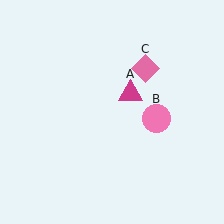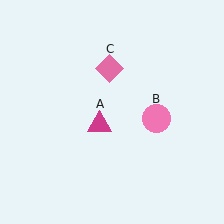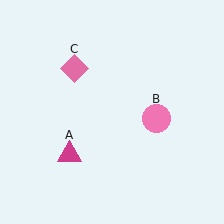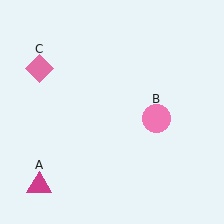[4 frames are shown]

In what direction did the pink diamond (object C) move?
The pink diamond (object C) moved left.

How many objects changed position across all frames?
2 objects changed position: magenta triangle (object A), pink diamond (object C).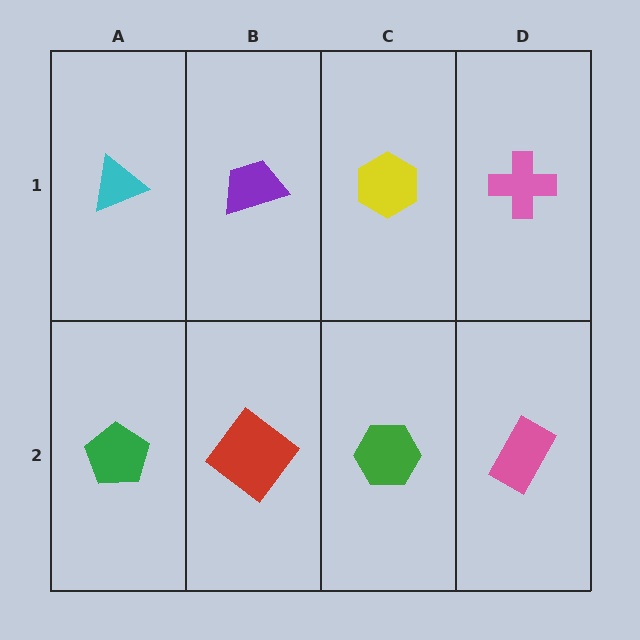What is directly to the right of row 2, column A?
A red diamond.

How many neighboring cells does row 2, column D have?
2.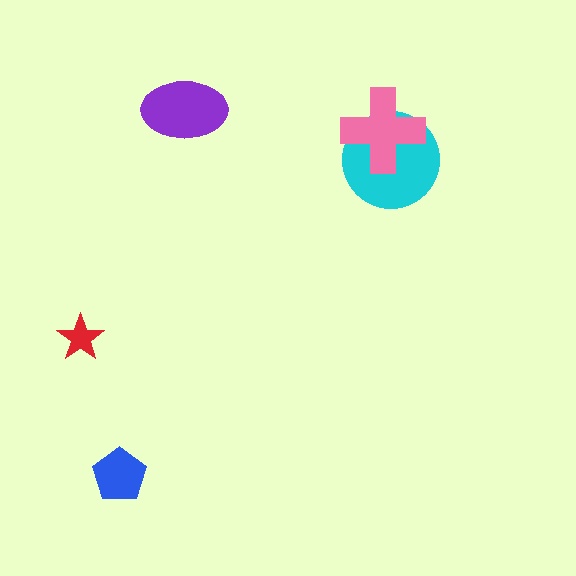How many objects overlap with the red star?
0 objects overlap with the red star.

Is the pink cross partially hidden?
No, no other shape covers it.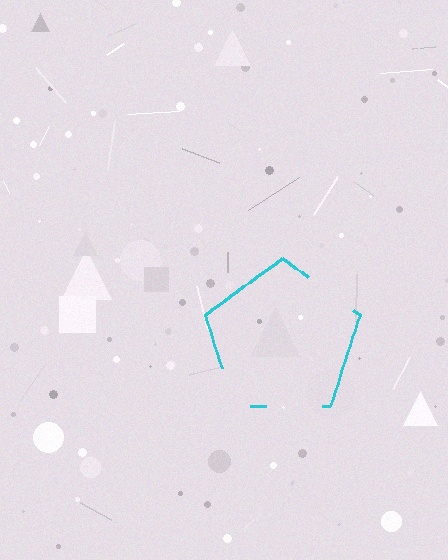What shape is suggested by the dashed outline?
The dashed outline suggests a pentagon.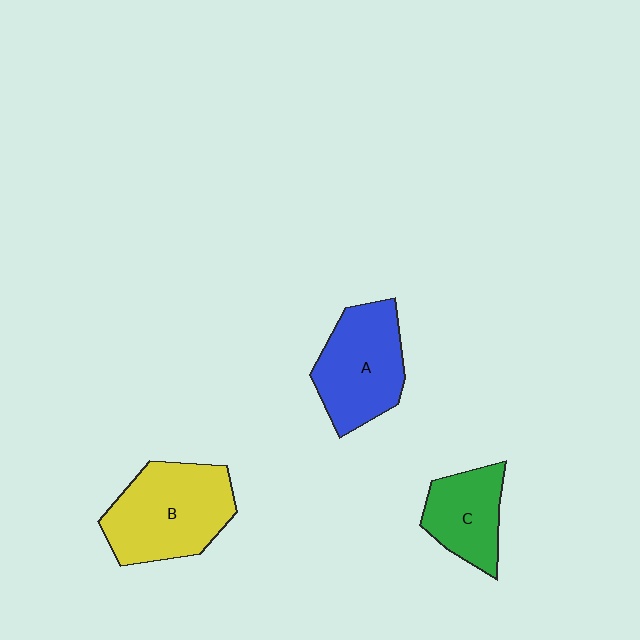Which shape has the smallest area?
Shape C (green).